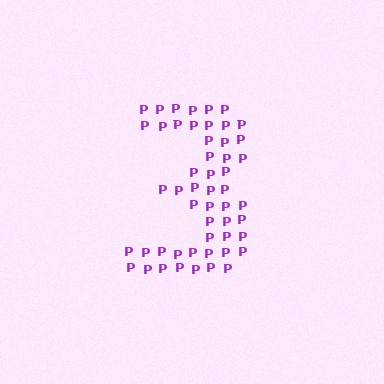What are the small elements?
The small elements are letter P's.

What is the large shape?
The large shape is the digit 3.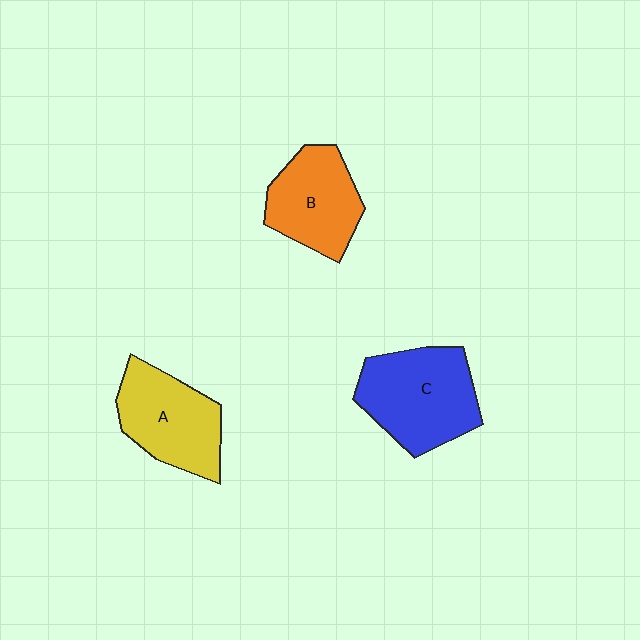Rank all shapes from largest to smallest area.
From largest to smallest: C (blue), A (yellow), B (orange).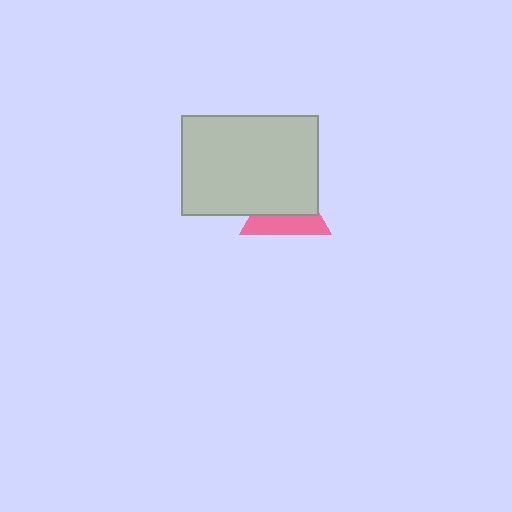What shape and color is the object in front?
The object in front is a light gray rectangle.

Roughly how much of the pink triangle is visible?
A small part of it is visible (roughly 43%).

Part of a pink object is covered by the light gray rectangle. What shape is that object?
It is a triangle.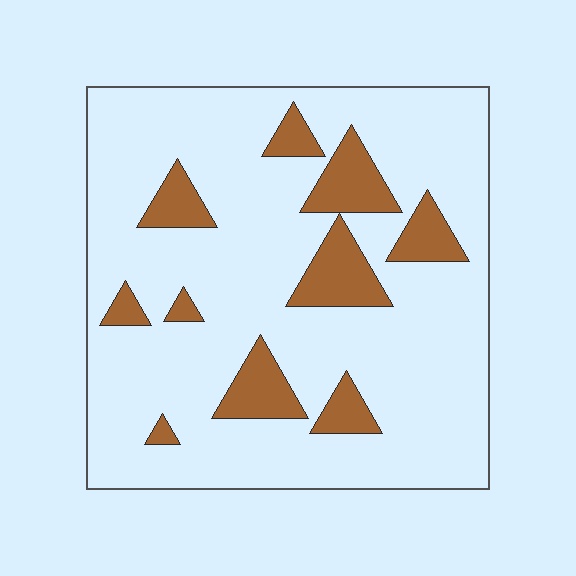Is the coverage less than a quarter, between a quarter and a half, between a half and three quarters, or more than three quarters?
Less than a quarter.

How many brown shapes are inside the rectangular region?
10.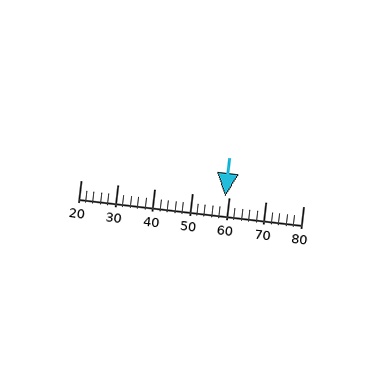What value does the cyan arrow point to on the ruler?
The cyan arrow points to approximately 59.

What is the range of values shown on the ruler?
The ruler shows values from 20 to 80.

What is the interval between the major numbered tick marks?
The major tick marks are spaced 10 units apart.